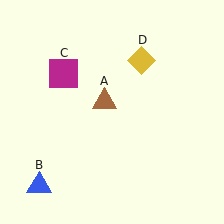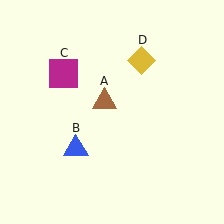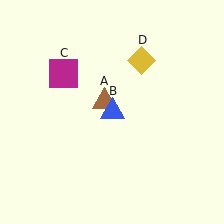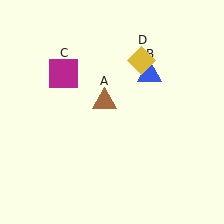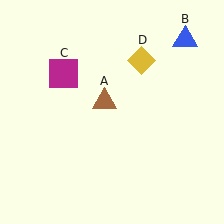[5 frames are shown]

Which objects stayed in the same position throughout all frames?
Brown triangle (object A) and magenta square (object C) and yellow diamond (object D) remained stationary.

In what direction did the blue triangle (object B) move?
The blue triangle (object B) moved up and to the right.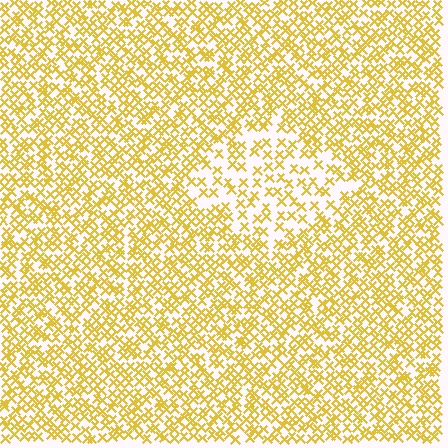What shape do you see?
I see a diamond.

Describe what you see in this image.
The image contains small yellow elements arranged at two different densities. A diamond-shaped region is visible where the elements are less densely packed than the surrounding area.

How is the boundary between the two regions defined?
The boundary is defined by a change in element density (approximately 1.9x ratio). All elements are the same color, size, and shape.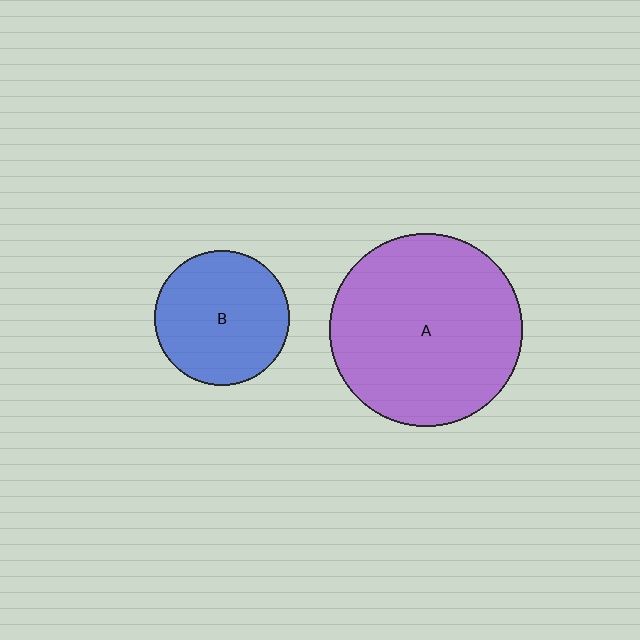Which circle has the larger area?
Circle A (purple).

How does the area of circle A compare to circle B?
Approximately 2.1 times.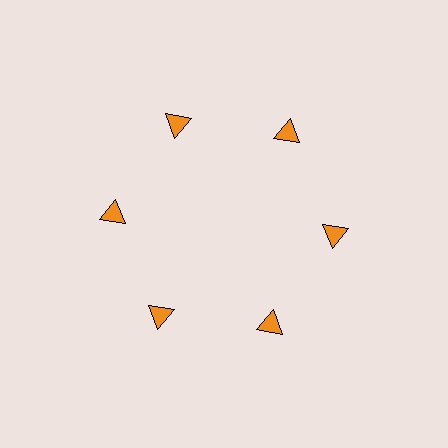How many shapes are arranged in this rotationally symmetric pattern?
There are 6 shapes, arranged in 6 groups of 1.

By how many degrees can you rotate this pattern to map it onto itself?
The pattern maps onto itself every 60 degrees of rotation.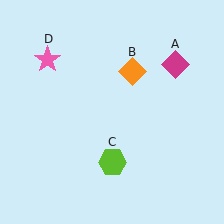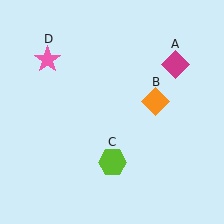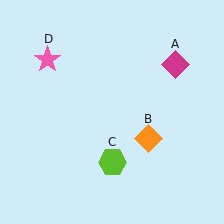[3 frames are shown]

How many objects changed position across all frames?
1 object changed position: orange diamond (object B).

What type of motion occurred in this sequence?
The orange diamond (object B) rotated clockwise around the center of the scene.